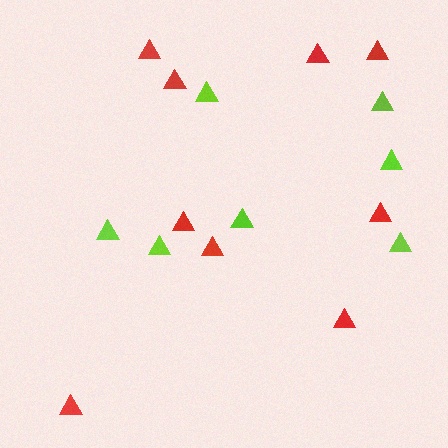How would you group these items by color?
There are 2 groups: one group of red triangles (9) and one group of lime triangles (7).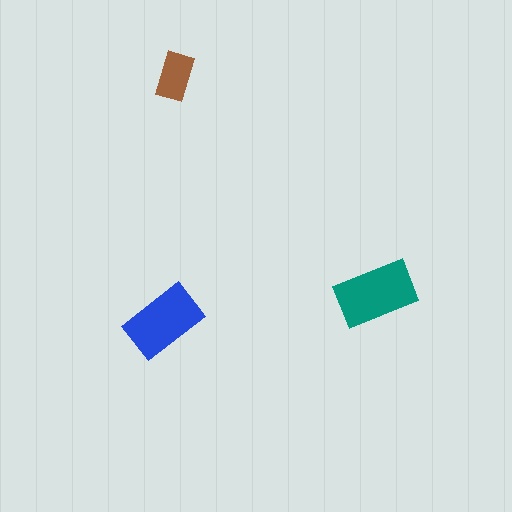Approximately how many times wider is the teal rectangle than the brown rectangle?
About 1.5 times wider.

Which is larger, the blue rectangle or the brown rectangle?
The blue one.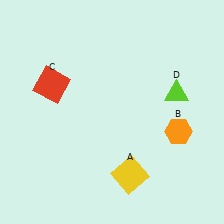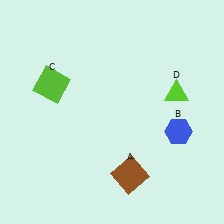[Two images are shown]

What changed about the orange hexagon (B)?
In Image 1, B is orange. In Image 2, it changed to blue.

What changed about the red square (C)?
In Image 1, C is red. In Image 2, it changed to lime.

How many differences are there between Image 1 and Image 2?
There are 3 differences between the two images.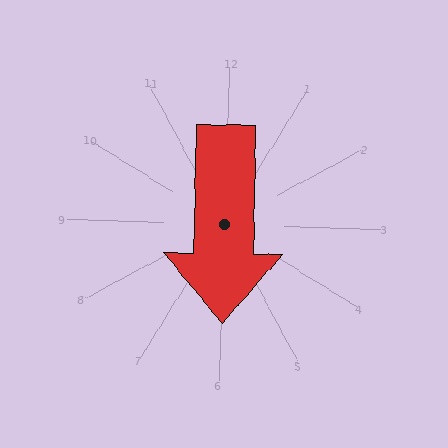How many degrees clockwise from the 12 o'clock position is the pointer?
Approximately 179 degrees.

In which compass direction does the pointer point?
South.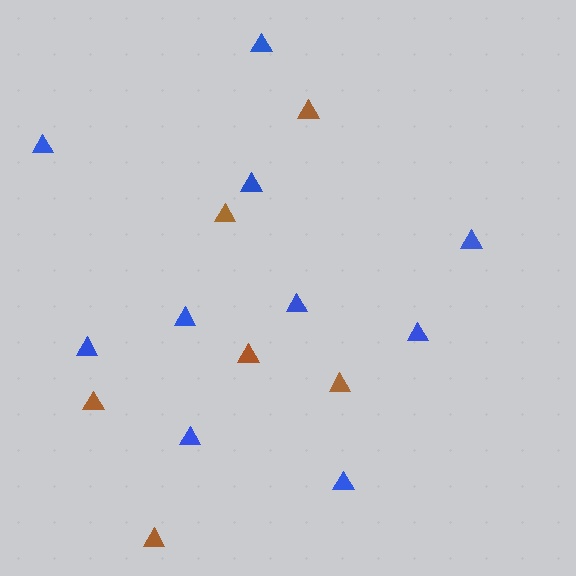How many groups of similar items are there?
There are 2 groups: one group of blue triangles (10) and one group of brown triangles (6).